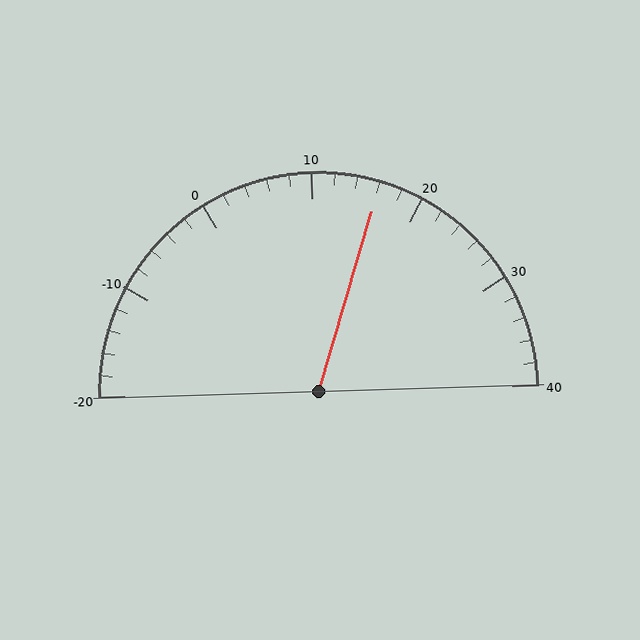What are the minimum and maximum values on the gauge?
The gauge ranges from -20 to 40.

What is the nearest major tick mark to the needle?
The nearest major tick mark is 20.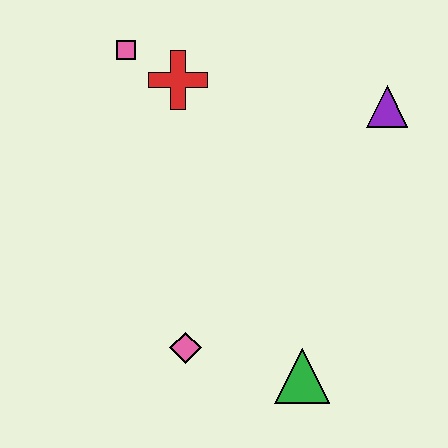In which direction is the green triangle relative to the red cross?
The green triangle is below the red cross.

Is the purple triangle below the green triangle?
No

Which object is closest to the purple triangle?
The red cross is closest to the purple triangle.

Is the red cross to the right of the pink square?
Yes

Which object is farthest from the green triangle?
The pink square is farthest from the green triangle.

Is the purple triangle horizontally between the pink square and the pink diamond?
No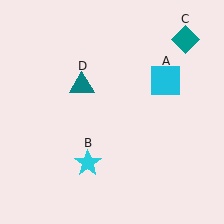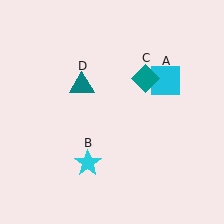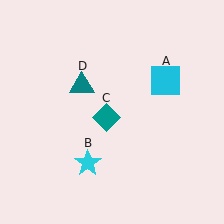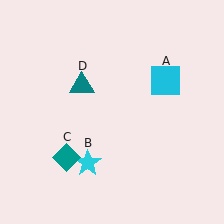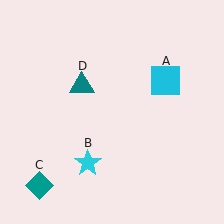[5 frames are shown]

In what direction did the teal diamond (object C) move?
The teal diamond (object C) moved down and to the left.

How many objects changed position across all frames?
1 object changed position: teal diamond (object C).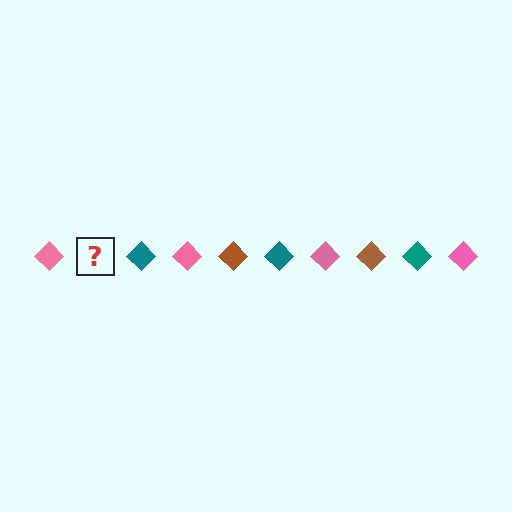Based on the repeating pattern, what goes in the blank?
The blank should be a brown diamond.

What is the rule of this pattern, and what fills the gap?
The rule is that the pattern cycles through pink, brown, teal diamonds. The gap should be filled with a brown diamond.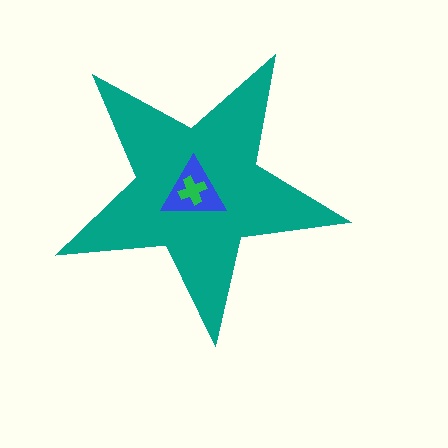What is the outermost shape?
The teal star.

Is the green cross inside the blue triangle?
Yes.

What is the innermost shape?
The green cross.